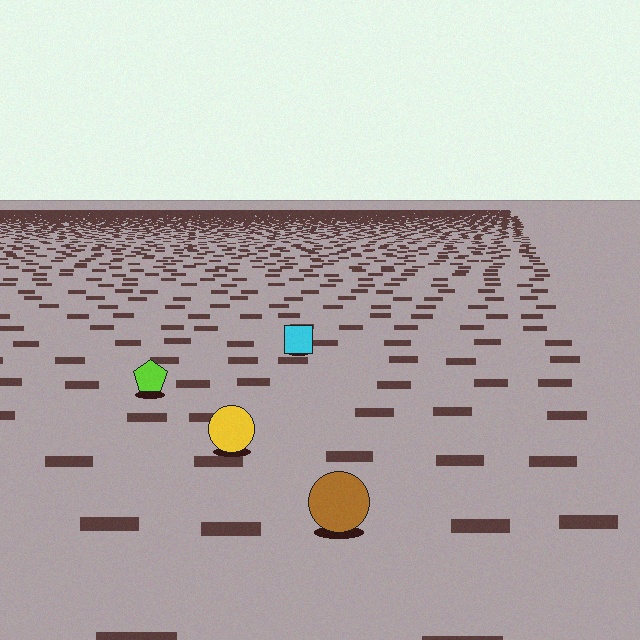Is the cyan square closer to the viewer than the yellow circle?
No. The yellow circle is closer — you can tell from the texture gradient: the ground texture is coarser near it.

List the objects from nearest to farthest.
From nearest to farthest: the brown circle, the yellow circle, the lime pentagon, the cyan square.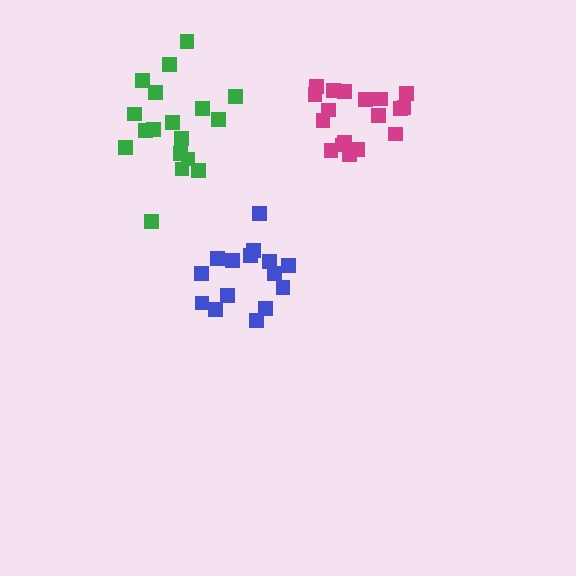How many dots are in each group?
Group 1: 18 dots, Group 2: 15 dots, Group 3: 18 dots (51 total).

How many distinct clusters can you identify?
There are 3 distinct clusters.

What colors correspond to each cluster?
The clusters are colored: magenta, blue, green.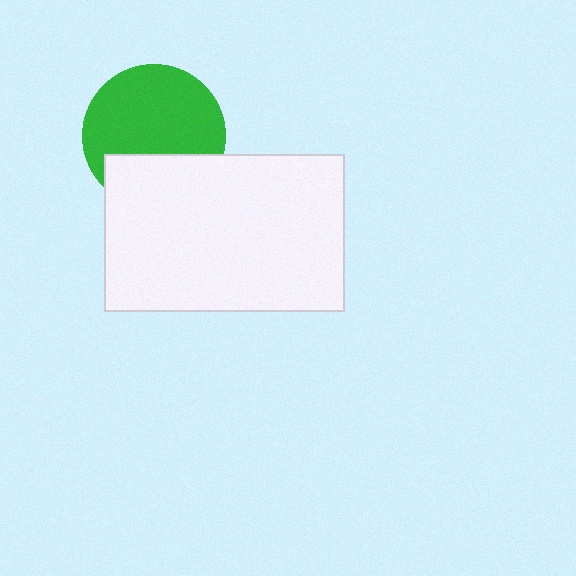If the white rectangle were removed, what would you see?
You would see the complete green circle.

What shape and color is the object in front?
The object in front is a white rectangle.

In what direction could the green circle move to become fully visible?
The green circle could move up. That would shift it out from behind the white rectangle entirely.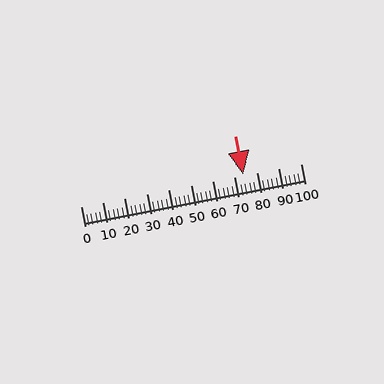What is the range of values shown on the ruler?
The ruler shows values from 0 to 100.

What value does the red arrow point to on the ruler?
The red arrow points to approximately 74.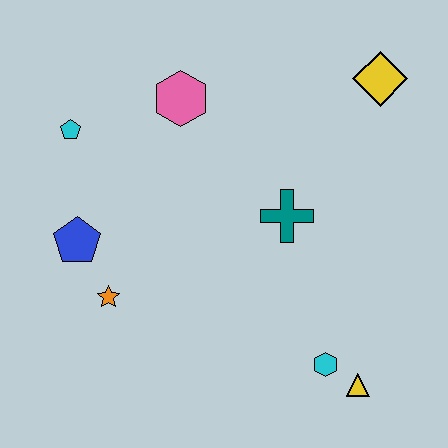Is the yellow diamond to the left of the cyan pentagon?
No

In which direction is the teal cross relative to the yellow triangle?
The teal cross is above the yellow triangle.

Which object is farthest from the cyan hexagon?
The cyan pentagon is farthest from the cyan hexagon.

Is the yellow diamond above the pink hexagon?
Yes